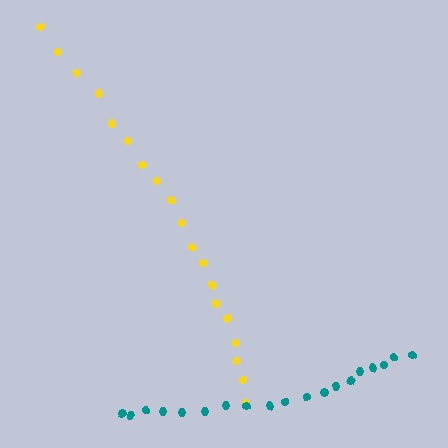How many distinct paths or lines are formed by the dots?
There are 2 distinct paths.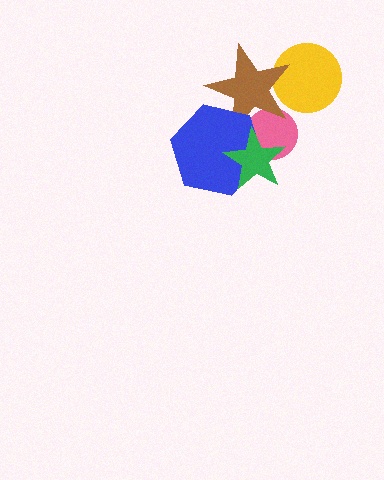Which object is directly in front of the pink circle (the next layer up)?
The brown star is directly in front of the pink circle.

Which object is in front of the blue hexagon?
The green star is in front of the blue hexagon.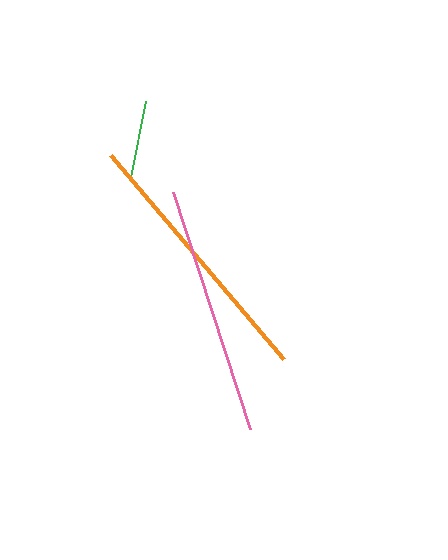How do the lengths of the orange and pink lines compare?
The orange and pink lines are approximately the same length.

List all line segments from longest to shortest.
From longest to shortest: orange, pink, green.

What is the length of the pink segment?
The pink segment is approximately 250 pixels long.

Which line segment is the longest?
The orange line is the longest at approximately 268 pixels.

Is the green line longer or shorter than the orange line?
The orange line is longer than the green line.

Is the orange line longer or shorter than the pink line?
The orange line is longer than the pink line.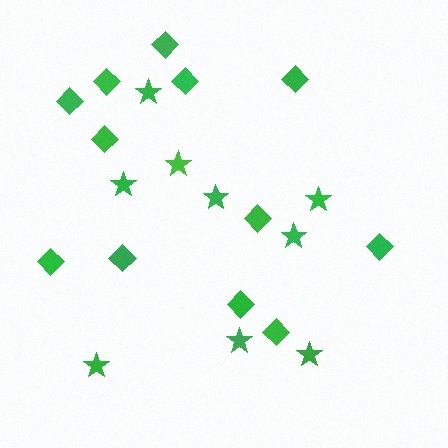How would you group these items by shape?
There are 2 groups: one group of diamonds (12) and one group of stars (9).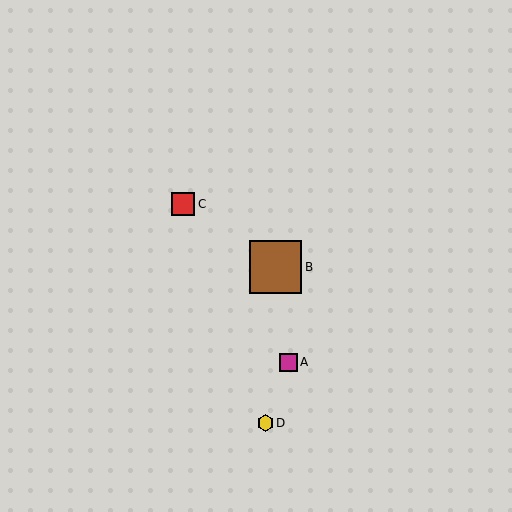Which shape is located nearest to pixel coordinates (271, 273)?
The brown square (labeled B) at (275, 267) is nearest to that location.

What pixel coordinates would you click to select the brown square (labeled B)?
Click at (275, 267) to select the brown square B.